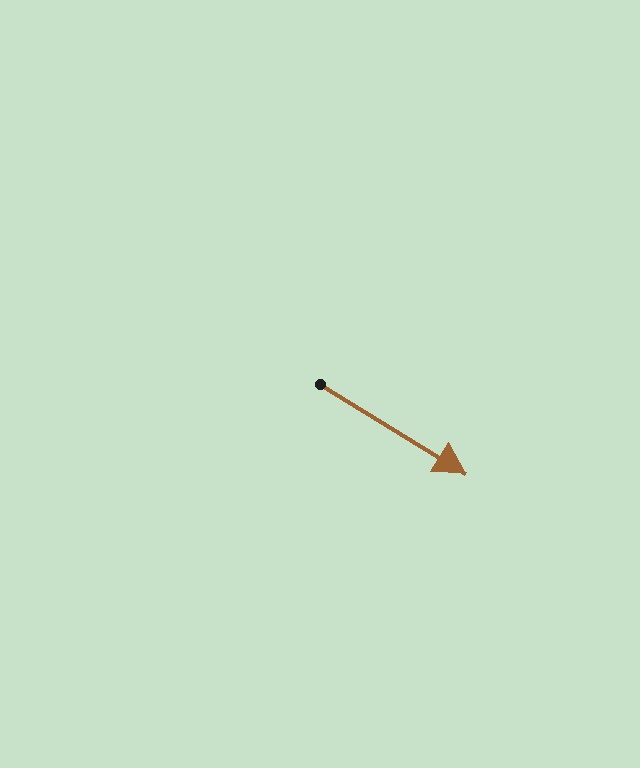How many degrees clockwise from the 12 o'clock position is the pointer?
Approximately 121 degrees.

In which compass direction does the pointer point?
Southeast.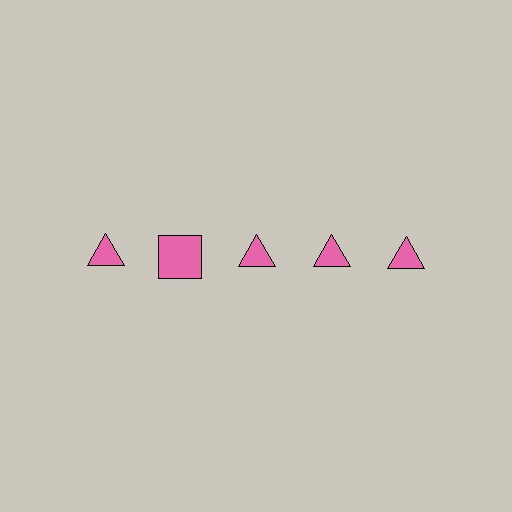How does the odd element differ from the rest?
It has a different shape: square instead of triangle.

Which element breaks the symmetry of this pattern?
The pink square in the top row, second from left column breaks the symmetry. All other shapes are pink triangles.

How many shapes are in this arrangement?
There are 5 shapes arranged in a grid pattern.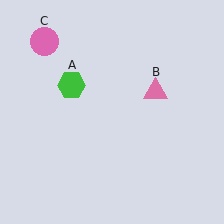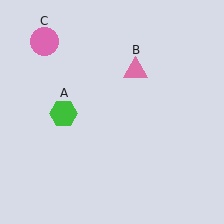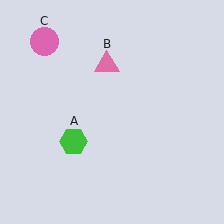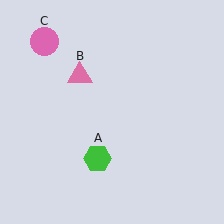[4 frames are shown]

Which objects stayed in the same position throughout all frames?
Pink circle (object C) remained stationary.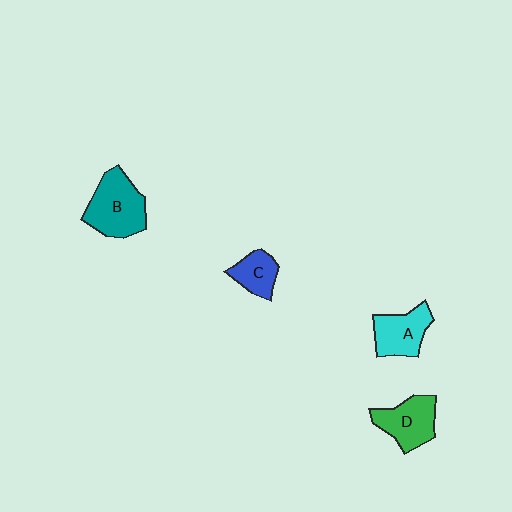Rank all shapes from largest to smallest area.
From largest to smallest: B (teal), D (green), A (cyan), C (blue).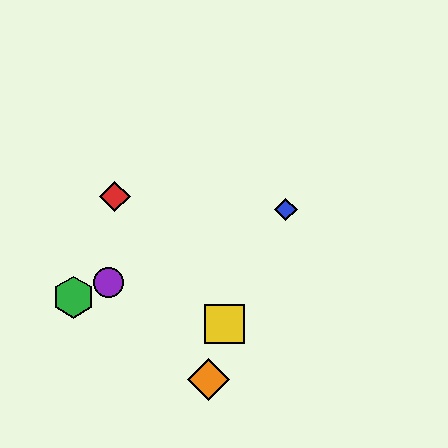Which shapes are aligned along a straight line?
The blue diamond, the green hexagon, the purple circle are aligned along a straight line.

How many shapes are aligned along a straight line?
3 shapes (the blue diamond, the green hexagon, the purple circle) are aligned along a straight line.